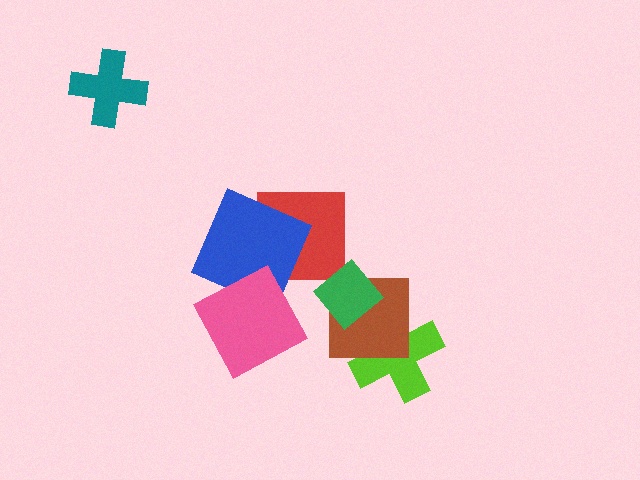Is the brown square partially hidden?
Yes, it is partially covered by another shape.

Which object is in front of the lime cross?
The brown square is in front of the lime cross.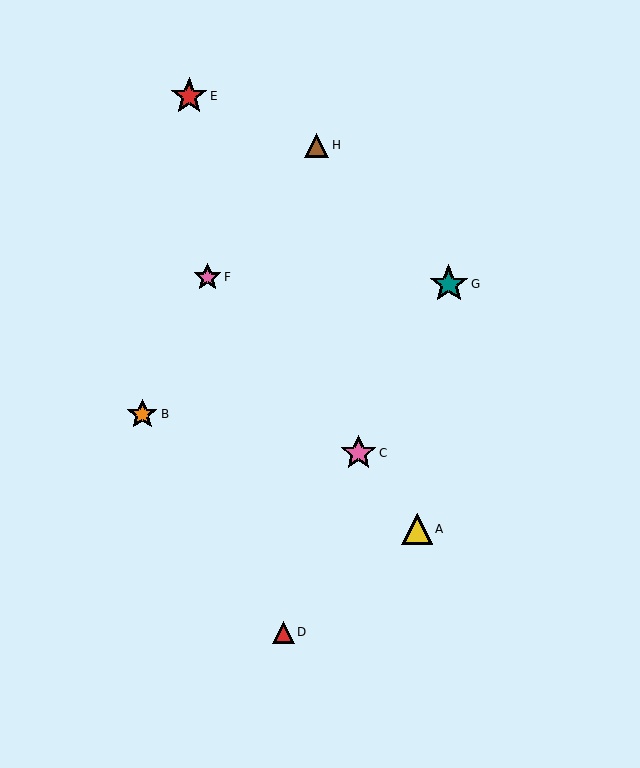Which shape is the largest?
The teal star (labeled G) is the largest.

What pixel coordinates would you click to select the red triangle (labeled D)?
Click at (283, 632) to select the red triangle D.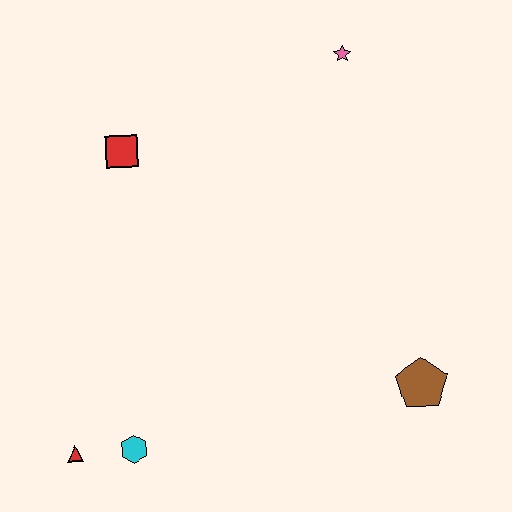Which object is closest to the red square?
The pink star is closest to the red square.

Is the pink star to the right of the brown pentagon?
No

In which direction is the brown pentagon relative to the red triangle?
The brown pentagon is to the right of the red triangle.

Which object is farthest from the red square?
The brown pentagon is farthest from the red square.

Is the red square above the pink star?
No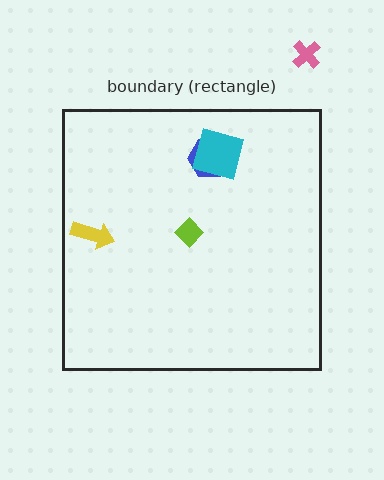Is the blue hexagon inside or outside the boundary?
Inside.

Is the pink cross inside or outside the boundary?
Outside.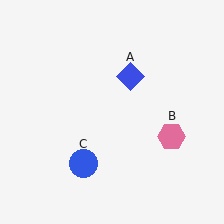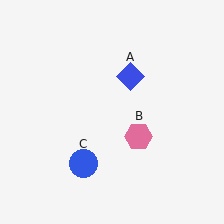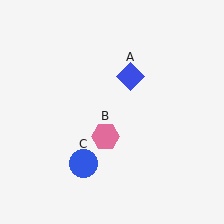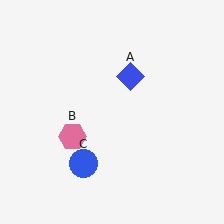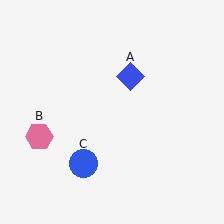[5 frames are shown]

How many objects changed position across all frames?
1 object changed position: pink hexagon (object B).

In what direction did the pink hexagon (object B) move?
The pink hexagon (object B) moved left.